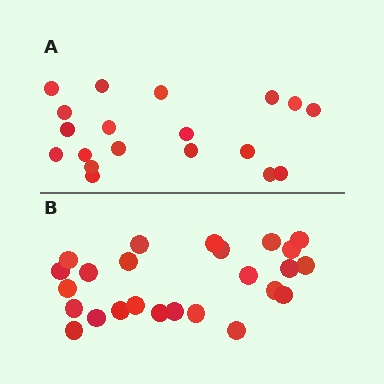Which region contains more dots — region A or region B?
Region B (the bottom region) has more dots.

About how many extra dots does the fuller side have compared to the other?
Region B has about 6 more dots than region A.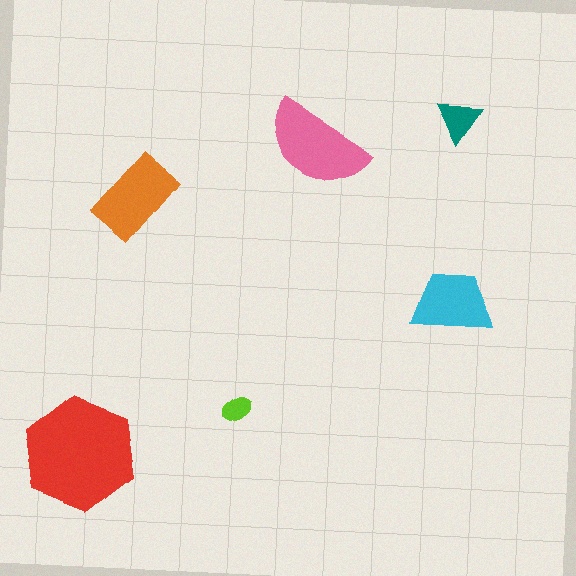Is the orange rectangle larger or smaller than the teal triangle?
Larger.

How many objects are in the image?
There are 6 objects in the image.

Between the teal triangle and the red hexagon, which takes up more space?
The red hexagon.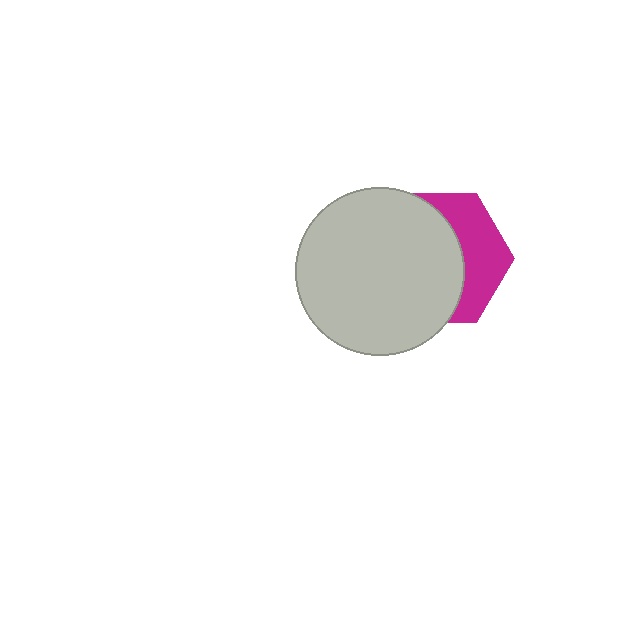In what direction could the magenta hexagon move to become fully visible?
The magenta hexagon could move right. That would shift it out from behind the light gray circle entirely.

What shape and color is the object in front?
The object in front is a light gray circle.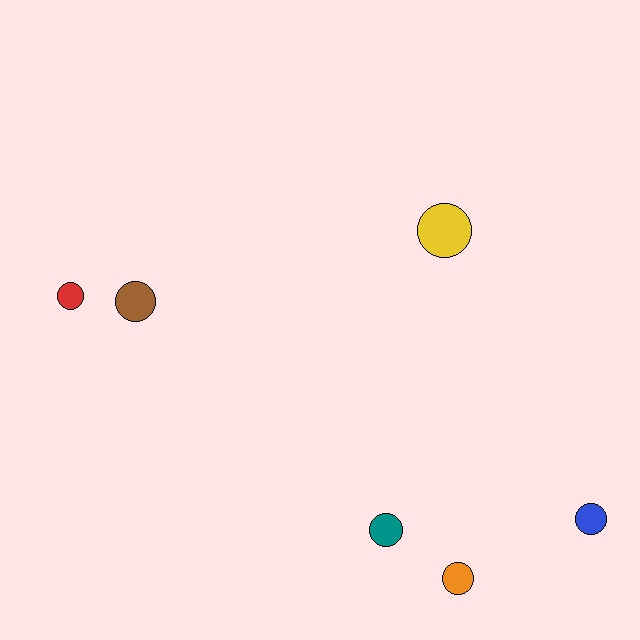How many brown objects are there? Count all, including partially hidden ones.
There is 1 brown object.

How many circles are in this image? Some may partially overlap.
There are 6 circles.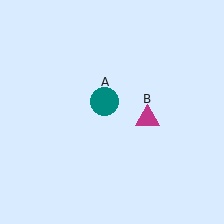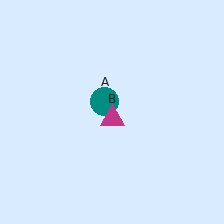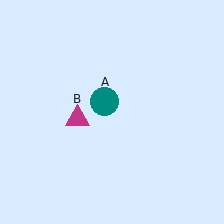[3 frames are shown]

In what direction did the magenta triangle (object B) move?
The magenta triangle (object B) moved left.